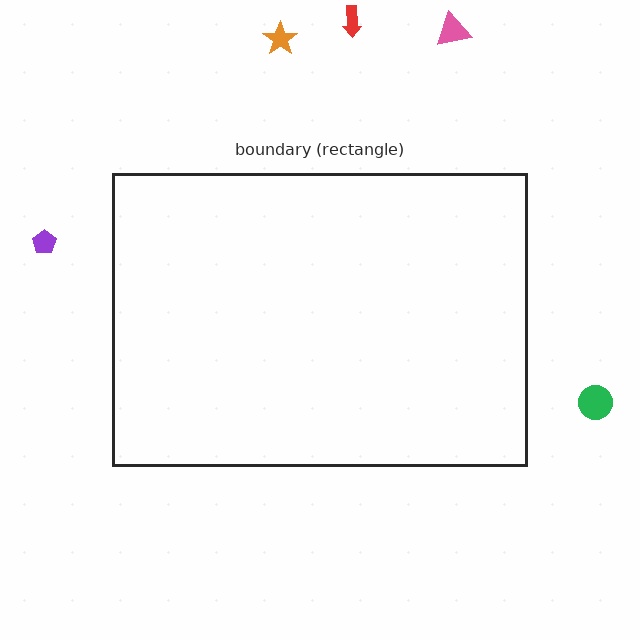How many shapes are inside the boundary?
0 inside, 5 outside.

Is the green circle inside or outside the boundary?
Outside.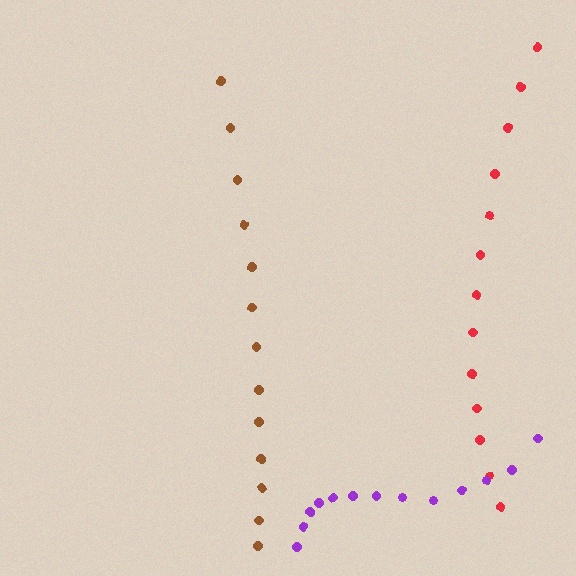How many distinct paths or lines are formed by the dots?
There are 3 distinct paths.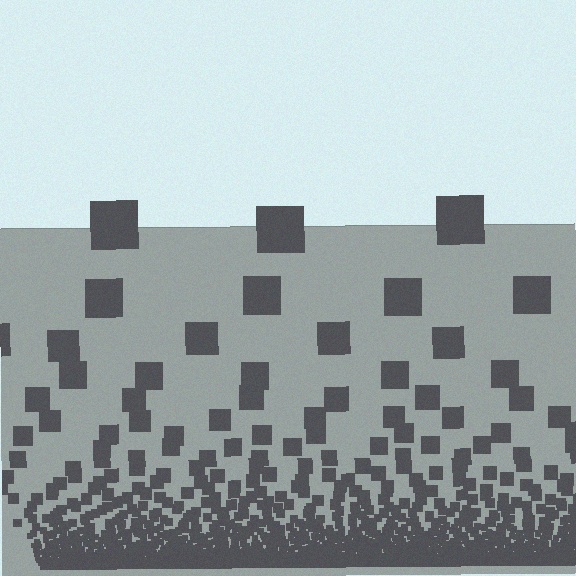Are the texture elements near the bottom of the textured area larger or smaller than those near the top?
Smaller. The gradient is inverted — elements near the bottom are smaller and denser.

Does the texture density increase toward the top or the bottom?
Density increases toward the bottom.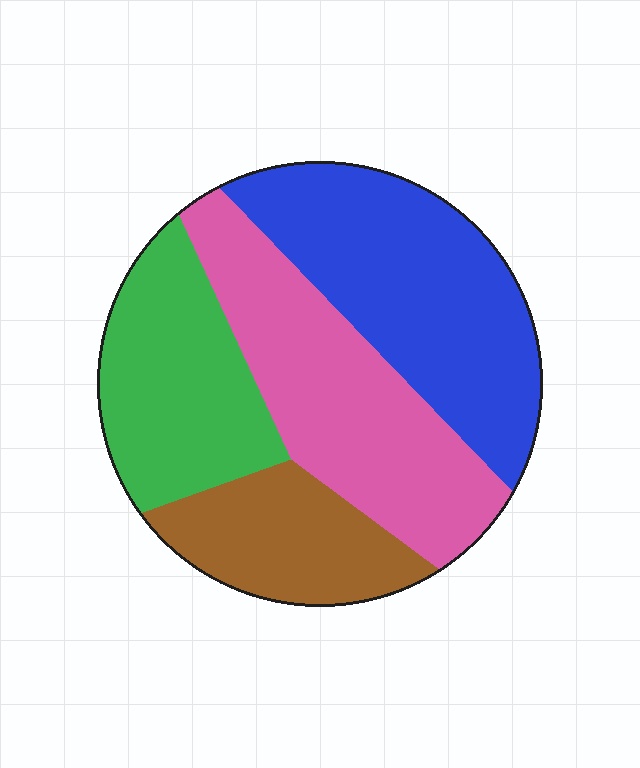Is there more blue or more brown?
Blue.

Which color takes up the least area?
Brown, at roughly 15%.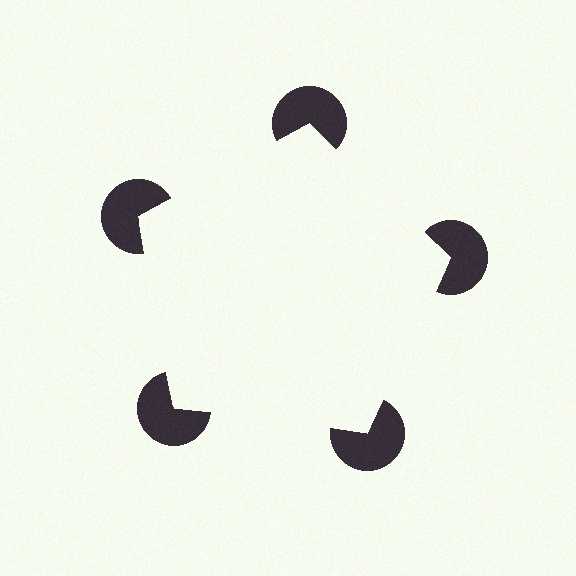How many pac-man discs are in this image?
There are 5 — one at each vertex of the illusory pentagon.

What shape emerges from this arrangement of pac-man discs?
An illusory pentagon — its edges are inferred from the aligned wedge cuts in the pac-man discs, not physically drawn.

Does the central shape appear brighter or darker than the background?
It typically appears slightly brighter than the background, even though no actual brightness change is drawn.